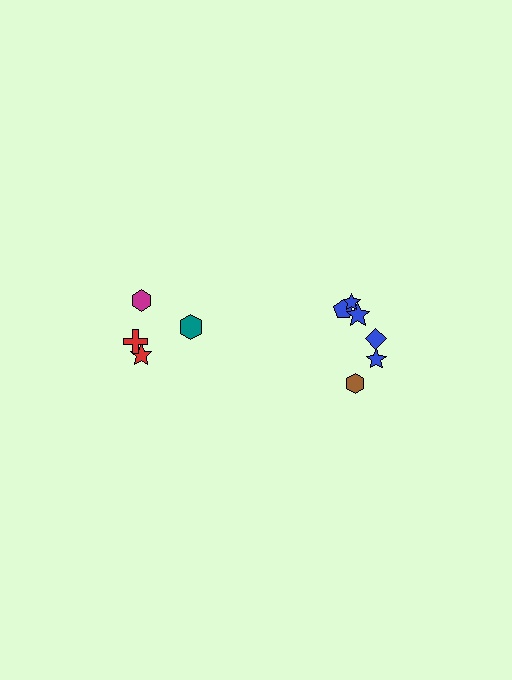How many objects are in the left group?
There are 4 objects.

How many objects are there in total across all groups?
There are 10 objects.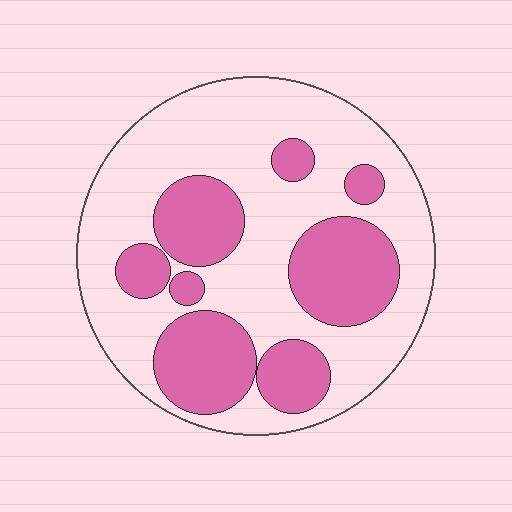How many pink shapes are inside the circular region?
8.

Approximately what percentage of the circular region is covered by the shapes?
Approximately 35%.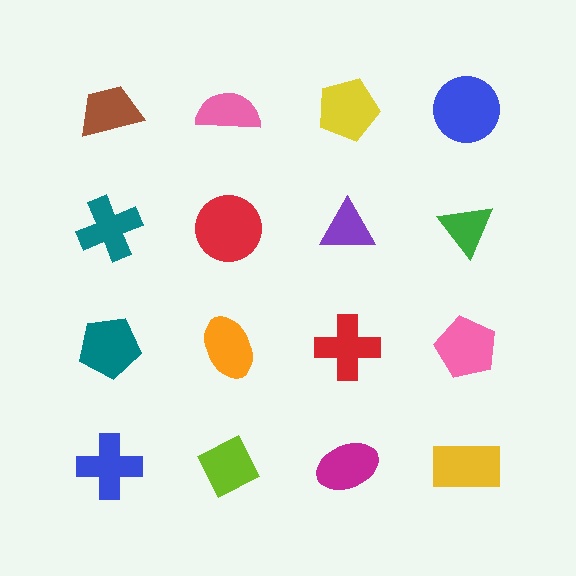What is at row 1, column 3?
A yellow pentagon.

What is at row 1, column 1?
A brown trapezoid.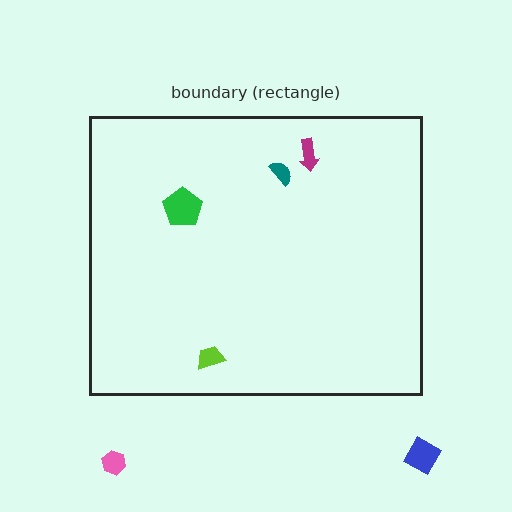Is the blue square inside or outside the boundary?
Outside.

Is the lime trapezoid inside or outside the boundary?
Inside.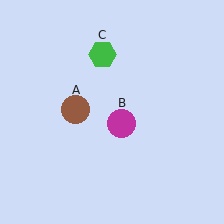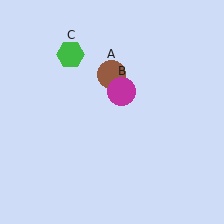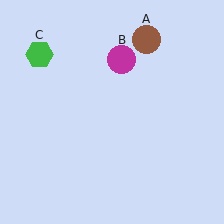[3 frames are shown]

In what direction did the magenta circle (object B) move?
The magenta circle (object B) moved up.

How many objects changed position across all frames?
3 objects changed position: brown circle (object A), magenta circle (object B), green hexagon (object C).